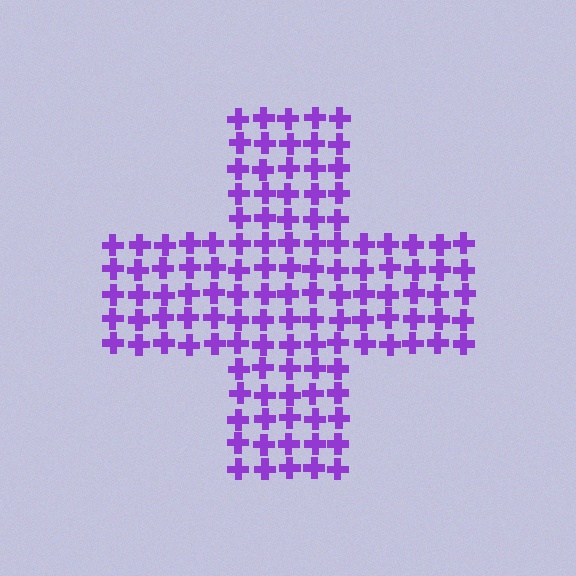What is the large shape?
The large shape is a cross.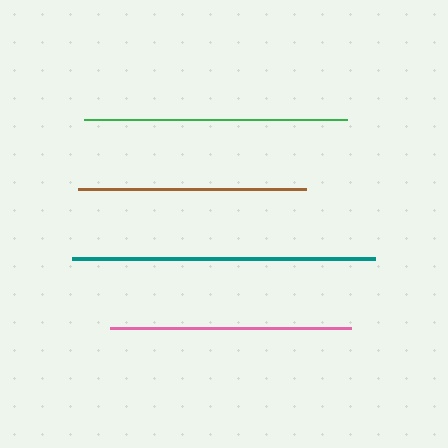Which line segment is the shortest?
The brown line is the shortest at approximately 228 pixels.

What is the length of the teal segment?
The teal segment is approximately 303 pixels long.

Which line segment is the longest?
The teal line is the longest at approximately 303 pixels.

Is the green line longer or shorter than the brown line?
The green line is longer than the brown line.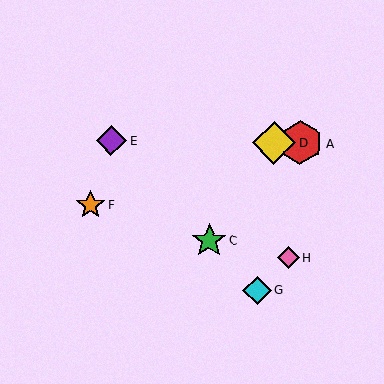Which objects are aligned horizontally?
Objects A, B, D, E are aligned horizontally.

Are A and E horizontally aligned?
Yes, both are at y≈143.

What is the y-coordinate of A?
Object A is at y≈143.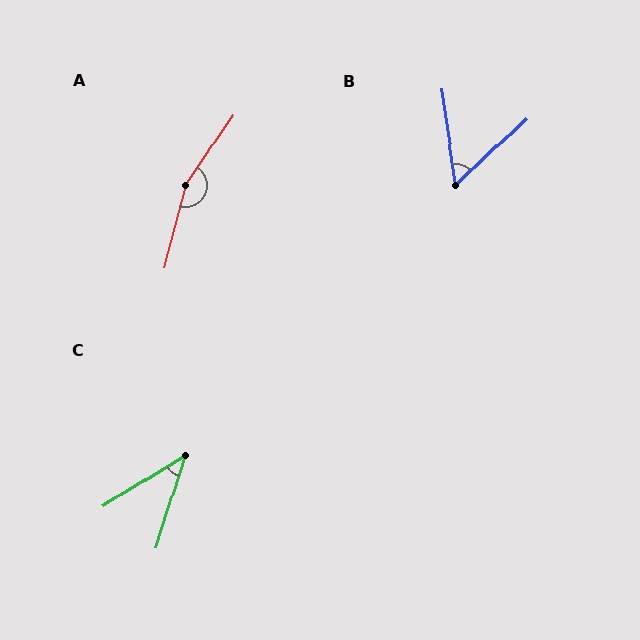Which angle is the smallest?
C, at approximately 41 degrees.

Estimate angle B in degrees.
Approximately 54 degrees.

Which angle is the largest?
A, at approximately 161 degrees.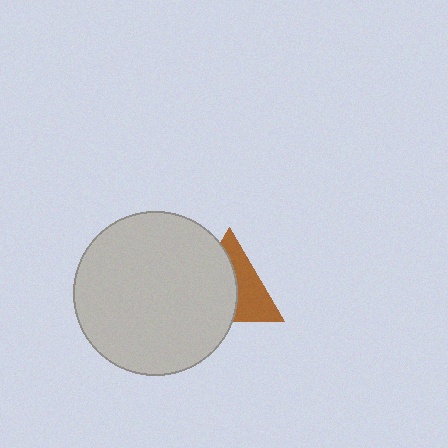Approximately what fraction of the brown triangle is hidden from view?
Roughly 55% of the brown triangle is hidden behind the light gray circle.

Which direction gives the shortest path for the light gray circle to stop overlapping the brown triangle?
Moving left gives the shortest separation.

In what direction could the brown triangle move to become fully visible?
The brown triangle could move right. That would shift it out from behind the light gray circle entirely.